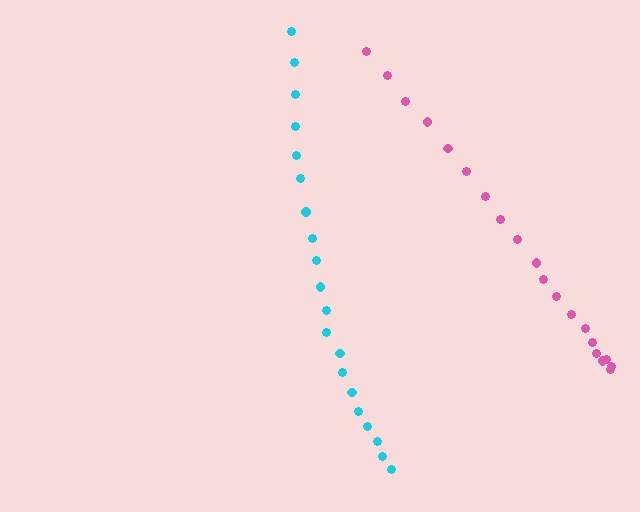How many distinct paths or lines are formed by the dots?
There are 2 distinct paths.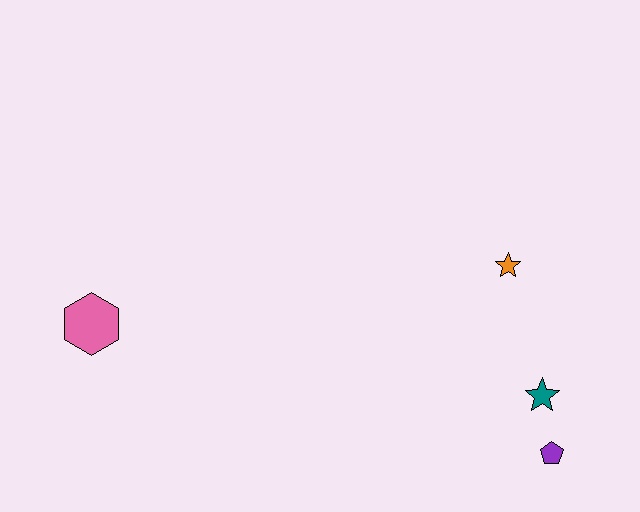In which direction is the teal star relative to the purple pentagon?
The teal star is above the purple pentagon.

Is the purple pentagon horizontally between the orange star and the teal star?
No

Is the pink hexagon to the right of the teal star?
No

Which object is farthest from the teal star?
The pink hexagon is farthest from the teal star.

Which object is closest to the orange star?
The teal star is closest to the orange star.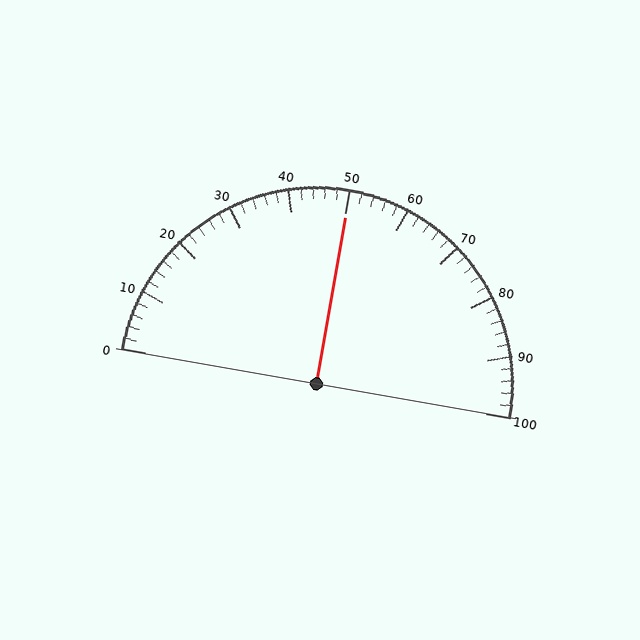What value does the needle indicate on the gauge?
The needle indicates approximately 50.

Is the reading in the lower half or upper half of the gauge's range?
The reading is in the upper half of the range (0 to 100).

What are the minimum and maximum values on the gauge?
The gauge ranges from 0 to 100.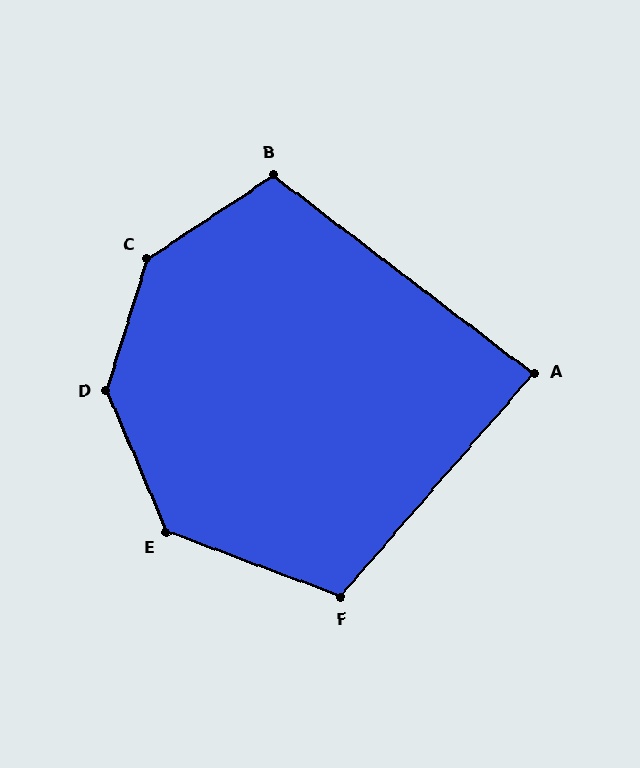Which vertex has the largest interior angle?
C, at approximately 140 degrees.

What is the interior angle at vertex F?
Approximately 111 degrees (obtuse).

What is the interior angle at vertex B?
Approximately 109 degrees (obtuse).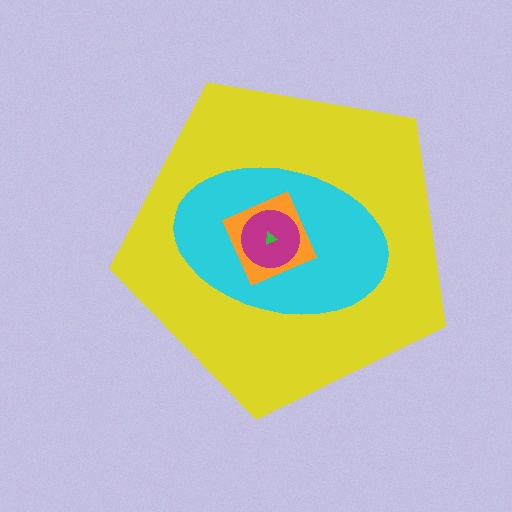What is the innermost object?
The green triangle.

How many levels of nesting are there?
5.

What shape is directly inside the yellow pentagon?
The cyan ellipse.